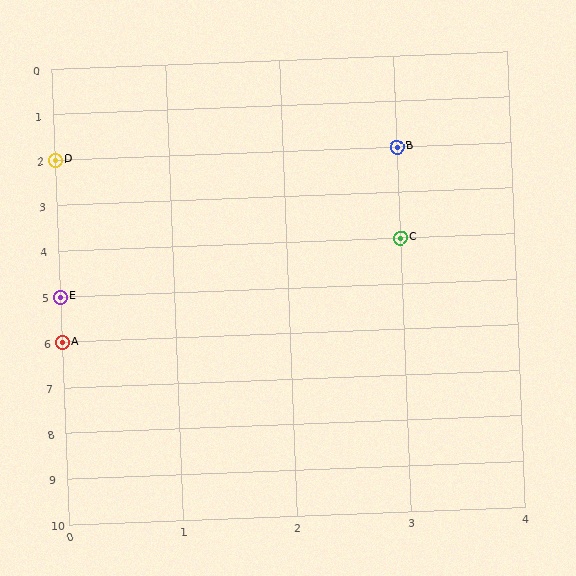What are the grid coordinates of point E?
Point E is at grid coordinates (0, 5).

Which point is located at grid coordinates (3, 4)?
Point C is at (3, 4).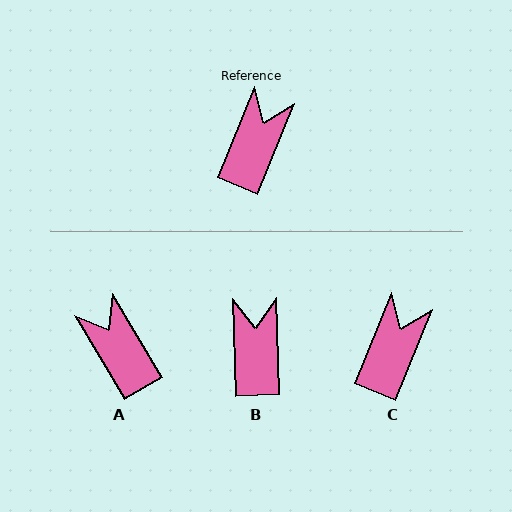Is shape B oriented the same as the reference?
No, it is off by about 24 degrees.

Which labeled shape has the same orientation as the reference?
C.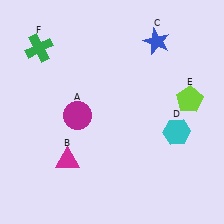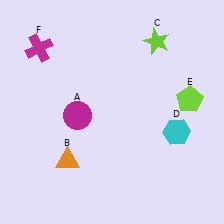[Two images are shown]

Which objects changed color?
B changed from magenta to orange. C changed from blue to lime. F changed from green to magenta.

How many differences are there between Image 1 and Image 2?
There are 3 differences between the two images.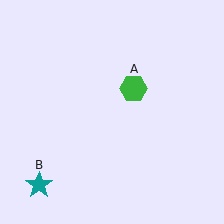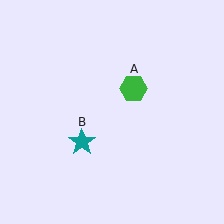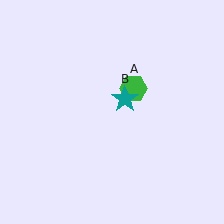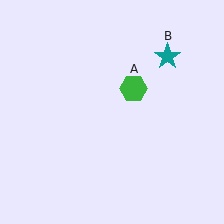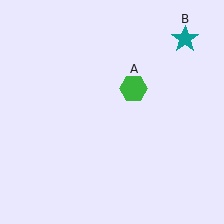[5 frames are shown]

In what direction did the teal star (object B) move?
The teal star (object B) moved up and to the right.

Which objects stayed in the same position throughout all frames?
Green hexagon (object A) remained stationary.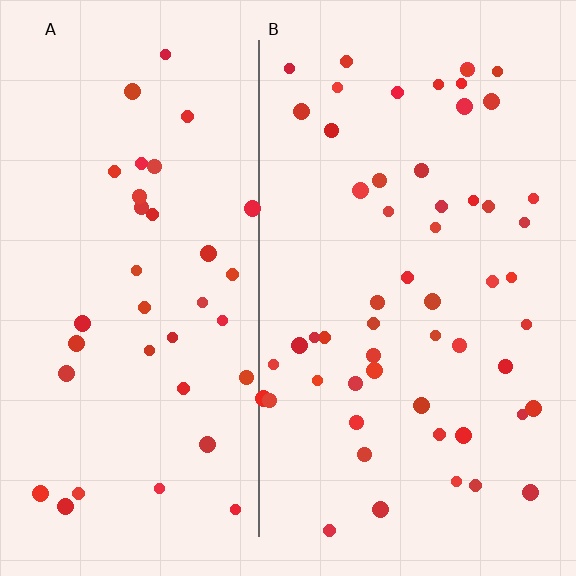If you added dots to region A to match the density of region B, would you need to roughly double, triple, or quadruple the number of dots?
Approximately double.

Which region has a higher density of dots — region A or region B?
B (the right).